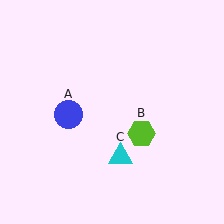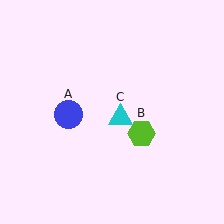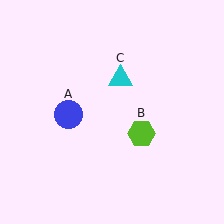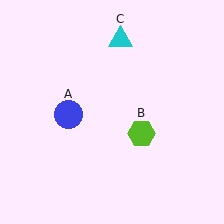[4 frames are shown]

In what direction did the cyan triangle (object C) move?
The cyan triangle (object C) moved up.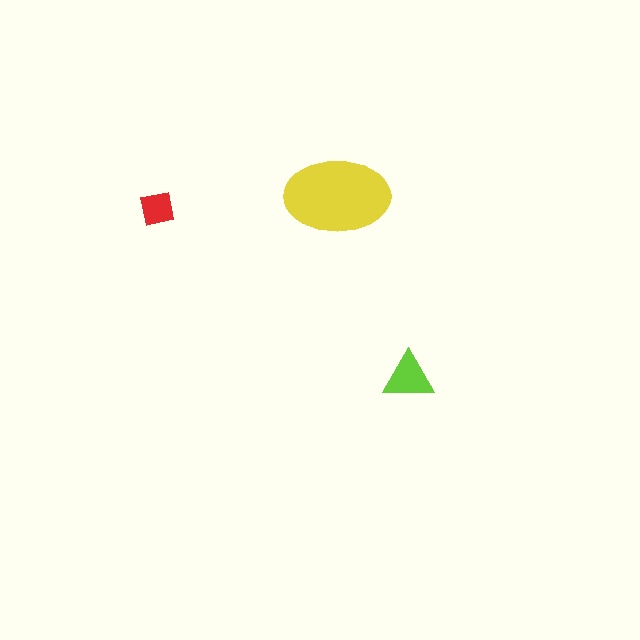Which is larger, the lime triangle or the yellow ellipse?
The yellow ellipse.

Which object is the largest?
The yellow ellipse.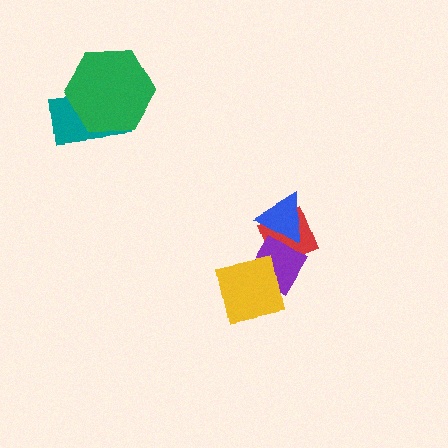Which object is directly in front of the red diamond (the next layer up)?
The blue triangle is directly in front of the red diamond.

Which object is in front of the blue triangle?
The purple diamond is in front of the blue triangle.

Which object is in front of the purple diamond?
The yellow square is in front of the purple diamond.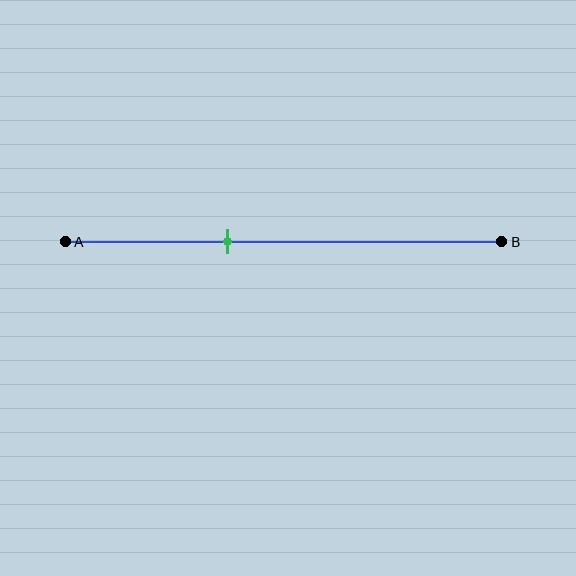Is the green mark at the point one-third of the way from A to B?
No, the mark is at about 35% from A, not at the 33% one-third point.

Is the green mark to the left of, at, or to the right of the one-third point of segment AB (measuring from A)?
The green mark is to the right of the one-third point of segment AB.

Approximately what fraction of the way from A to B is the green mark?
The green mark is approximately 35% of the way from A to B.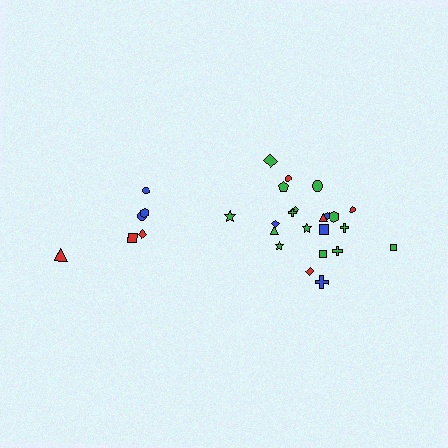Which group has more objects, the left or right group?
The right group.